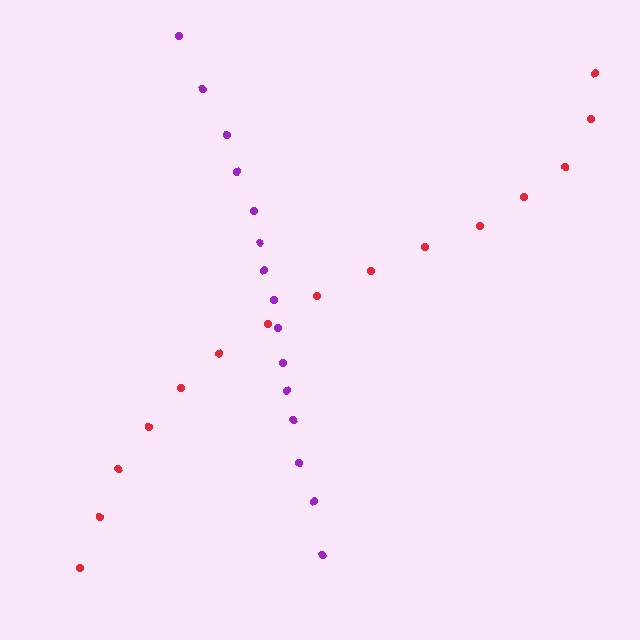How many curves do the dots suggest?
There are 2 distinct paths.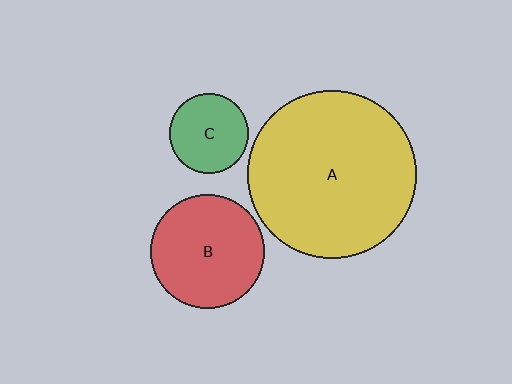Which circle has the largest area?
Circle A (yellow).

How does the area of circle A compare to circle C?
Approximately 4.5 times.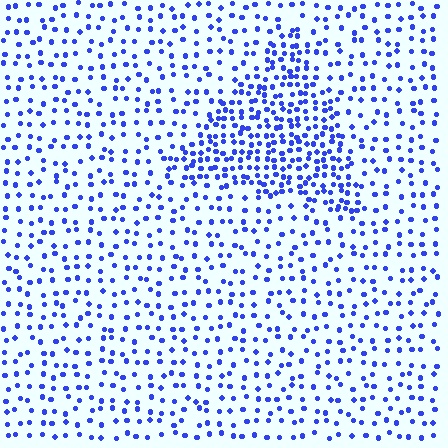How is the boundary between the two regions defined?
The boundary is defined by a change in element density (approximately 2.1x ratio). All elements are the same color, size, and shape.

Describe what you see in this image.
The image contains small blue elements arranged at two different densities. A triangle-shaped region is visible where the elements are more densely packed than the surrounding area.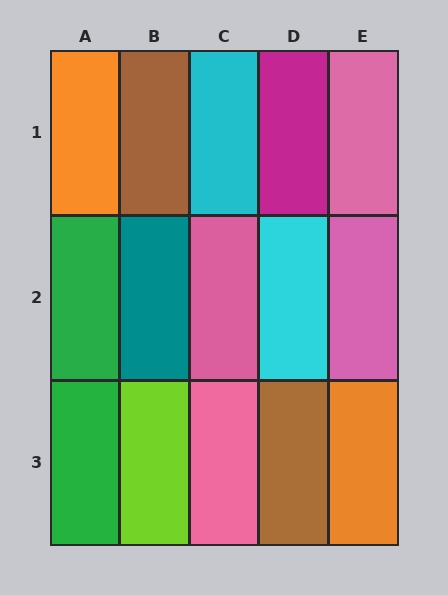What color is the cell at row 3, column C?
Pink.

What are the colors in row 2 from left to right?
Green, teal, pink, cyan, pink.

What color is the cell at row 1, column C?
Cyan.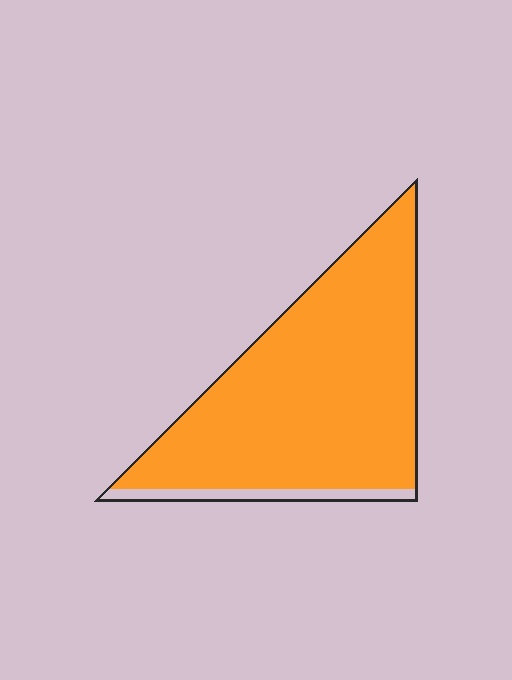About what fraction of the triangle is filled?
About nine tenths (9/10).